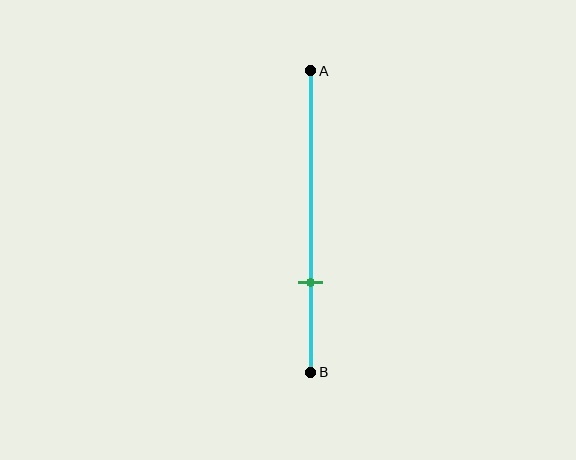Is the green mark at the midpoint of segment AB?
No, the mark is at about 70% from A, not at the 50% midpoint.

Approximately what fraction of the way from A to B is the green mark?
The green mark is approximately 70% of the way from A to B.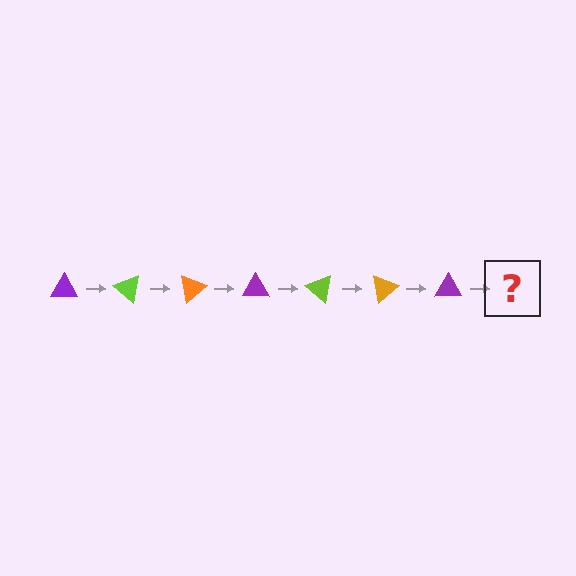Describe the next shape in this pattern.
It should be a lime triangle, rotated 280 degrees from the start.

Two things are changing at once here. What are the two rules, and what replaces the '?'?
The two rules are that it rotates 40 degrees each step and the color cycles through purple, lime, and orange. The '?' should be a lime triangle, rotated 280 degrees from the start.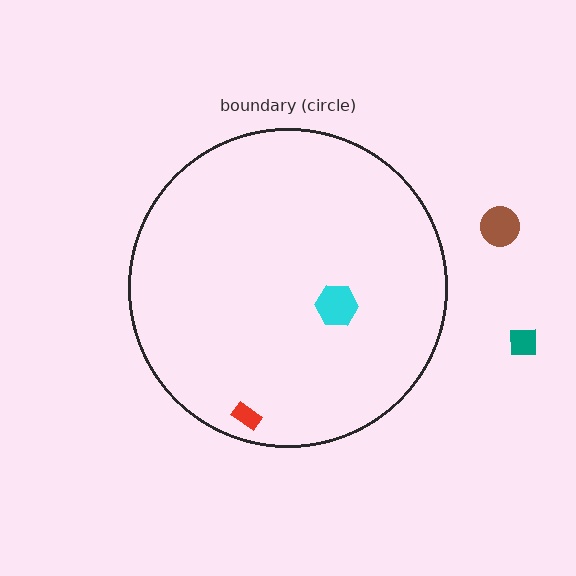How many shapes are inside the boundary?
2 inside, 2 outside.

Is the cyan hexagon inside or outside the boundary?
Inside.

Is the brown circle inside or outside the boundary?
Outside.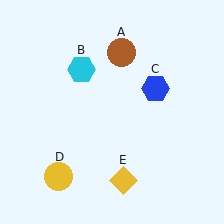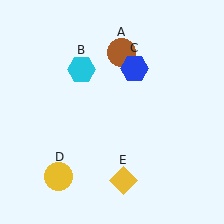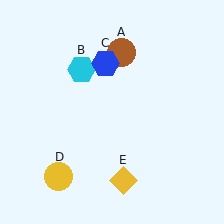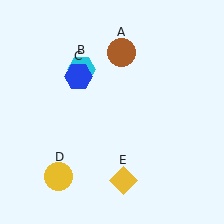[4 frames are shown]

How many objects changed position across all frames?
1 object changed position: blue hexagon (object C).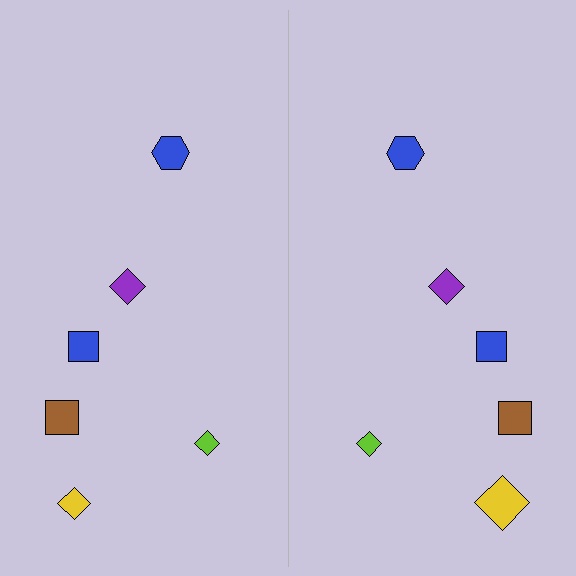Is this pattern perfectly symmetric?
No, the pattern is not perfectly symmetric. The yellow diamond on the right side has a different size than its mirror counterpart.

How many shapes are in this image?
There are 12 shapes in this image.